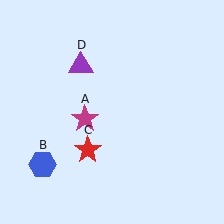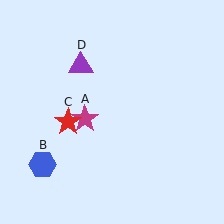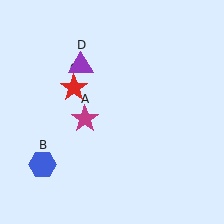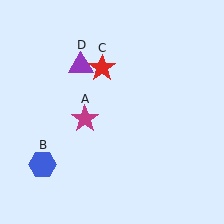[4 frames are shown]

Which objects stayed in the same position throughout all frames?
Magenta star (object A) and blue hexagon (object B) and purple triangle (object D) remained stationary.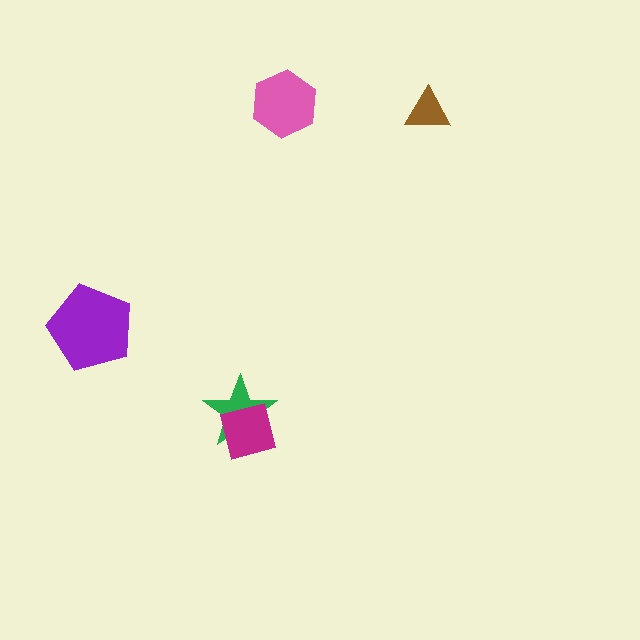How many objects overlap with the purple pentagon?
0 objects overlap with the purple pentagon.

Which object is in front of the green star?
The magenta square is in front of the green star.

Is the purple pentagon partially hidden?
No, no other shape covers it.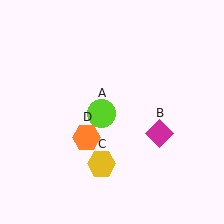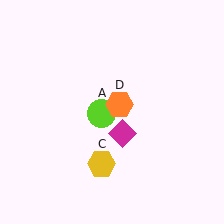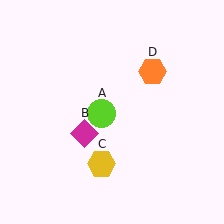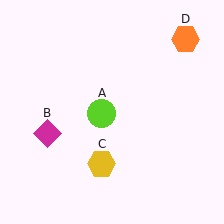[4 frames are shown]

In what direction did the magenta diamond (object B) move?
The magenta diamond (object B) moved left.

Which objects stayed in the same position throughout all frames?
Lime circle (object A) and yellow hexagon (object C) remained stationary.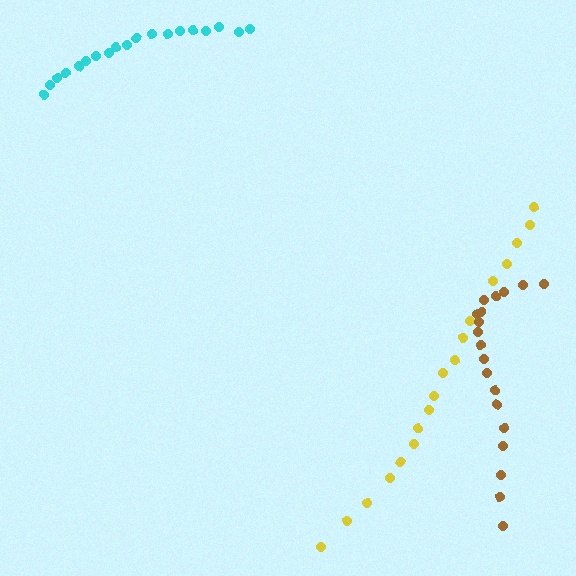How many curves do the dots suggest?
There are 3 distinct paths.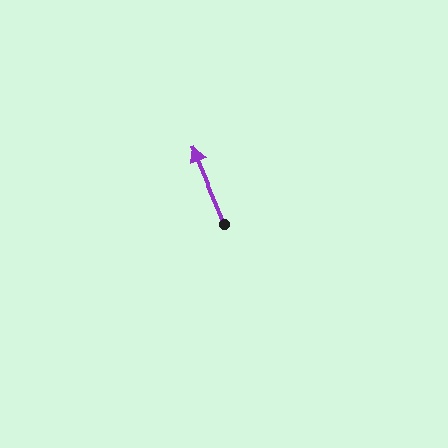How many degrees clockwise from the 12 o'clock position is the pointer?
Approximately 337 degrees.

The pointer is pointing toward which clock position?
Roughly 11 o'clock.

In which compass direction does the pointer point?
Northwest.